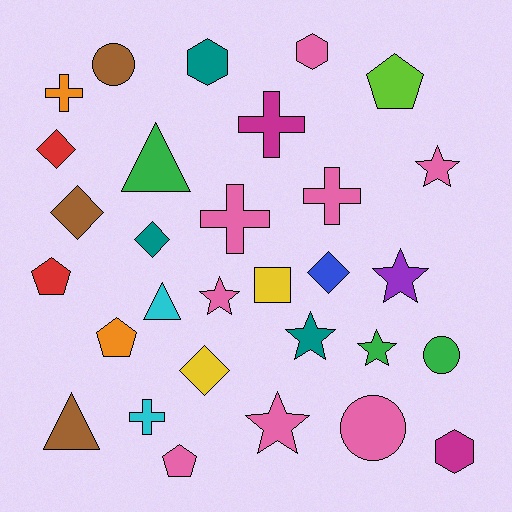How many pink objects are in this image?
There are 8 pink objects.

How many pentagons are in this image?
There are 4 pentagons.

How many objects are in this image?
There are 30 objects.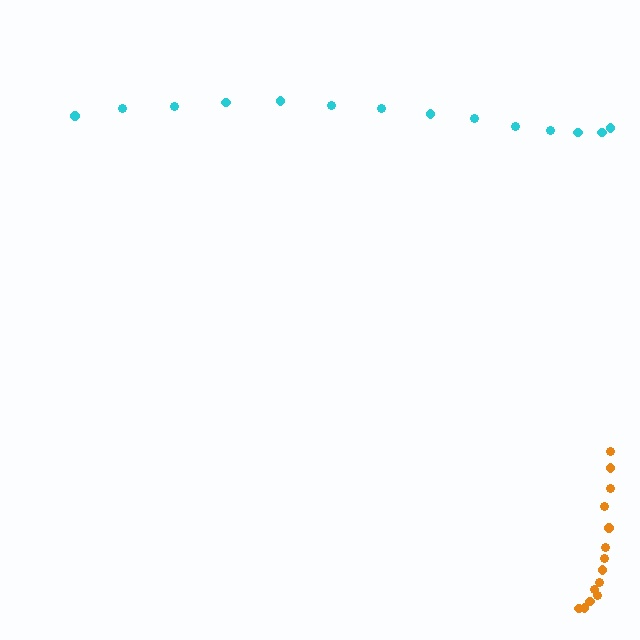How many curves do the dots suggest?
There are 2 distinct paths.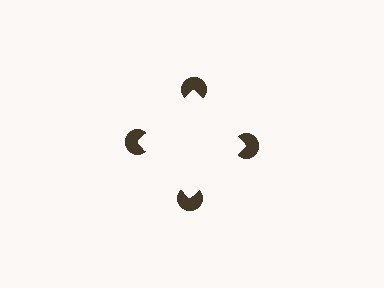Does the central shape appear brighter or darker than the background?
It typically appears slightly brighter than the background, even though no actual brightness change is drawn.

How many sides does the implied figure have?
4 sides.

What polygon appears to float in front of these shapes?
An illusory square — its edges are inferred from the aligned wedge cuts in the pac-man discs, not physically drawn.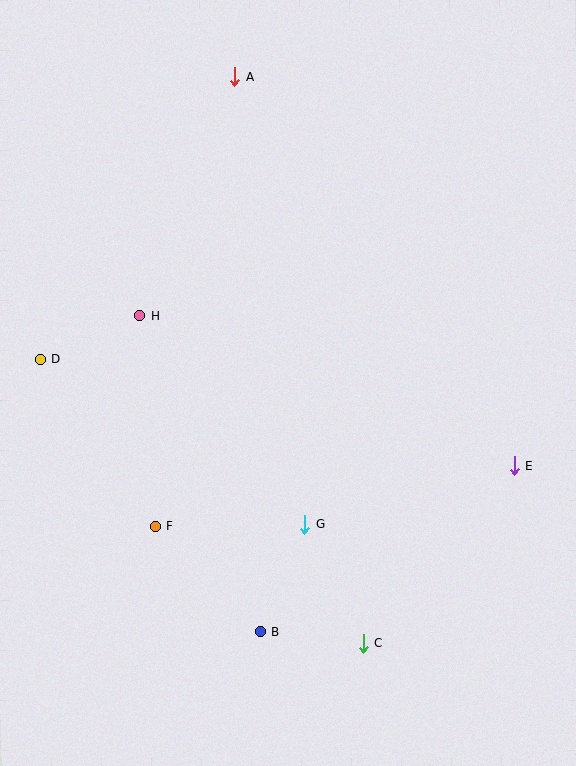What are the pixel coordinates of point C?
Point C is at (364, 643).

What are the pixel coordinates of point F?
Point F is at (155, 526).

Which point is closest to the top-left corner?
Point A is closest to the top-left corner.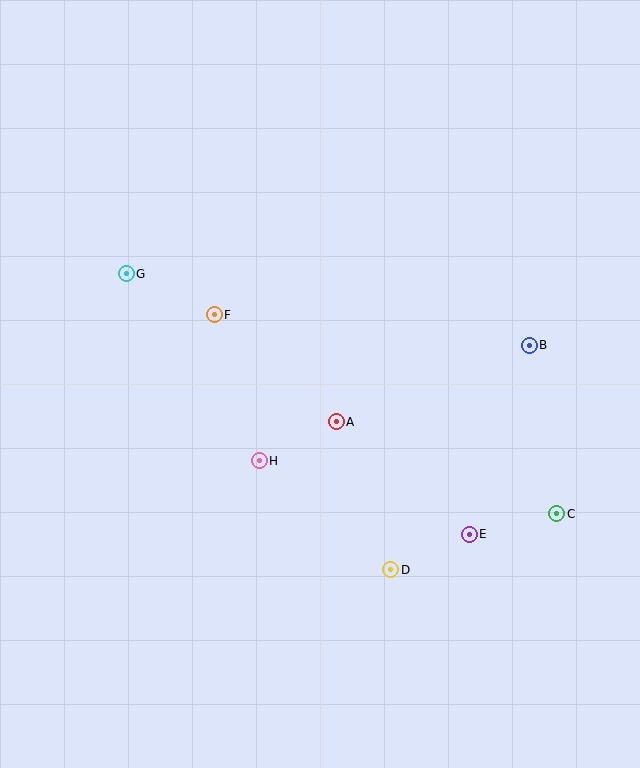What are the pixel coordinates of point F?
Point F is at (214, 315).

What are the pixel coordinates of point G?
Point G is at (126, 274).